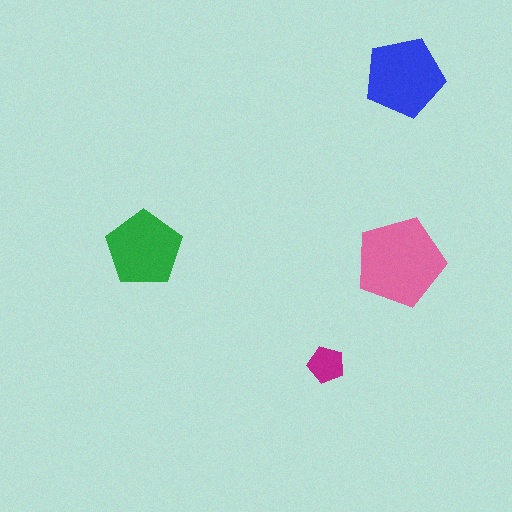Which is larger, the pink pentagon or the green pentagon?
The pink one.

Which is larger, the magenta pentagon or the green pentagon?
The green one.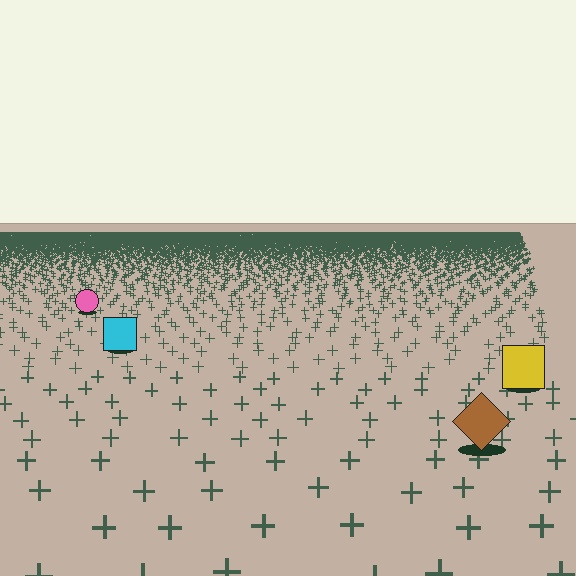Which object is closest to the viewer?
The brown diamond is closest. The texture marks near it are larger and more spread out.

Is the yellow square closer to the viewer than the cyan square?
Yes. The yellow square is closer — you can tell from the texture gradient: the ground texture is coarser near it.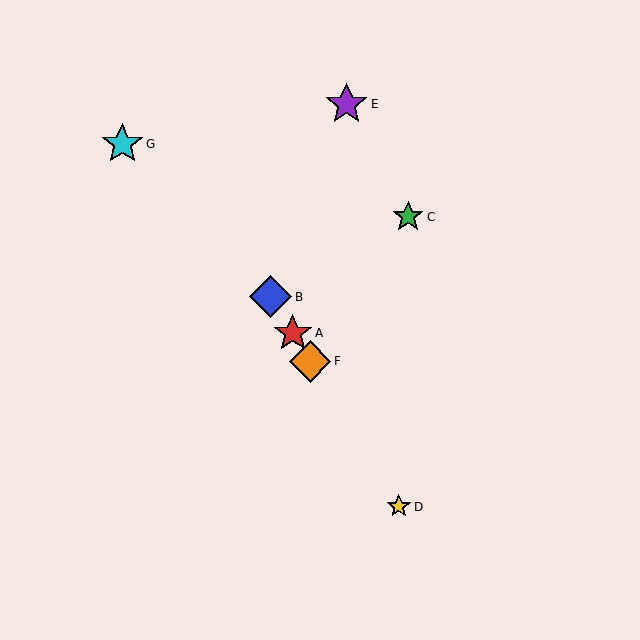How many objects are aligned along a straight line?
4 objects (A, B, D, F) are aligned along a straight line.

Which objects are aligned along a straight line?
Objects A, B, D, F are aligned along a straight line.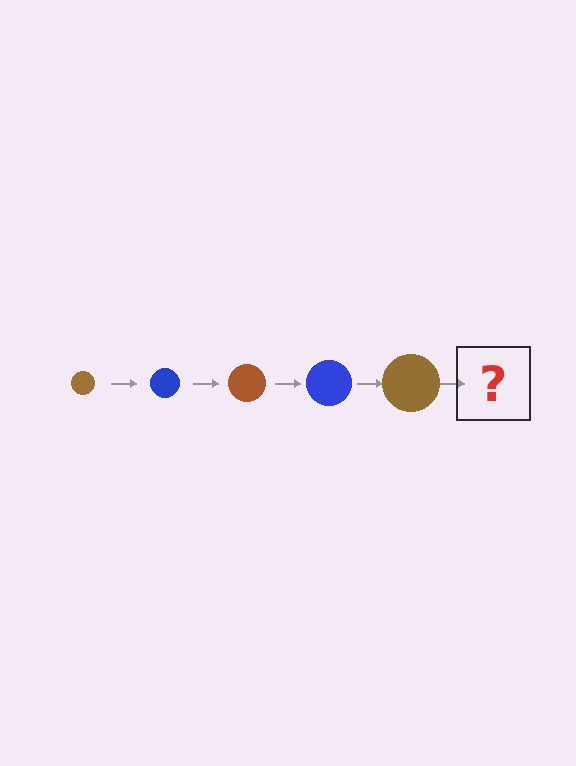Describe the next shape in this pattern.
It should be a blue circle, larger than the previous one.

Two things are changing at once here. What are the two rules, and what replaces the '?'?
The two rules are that the circle grows larger each step and the color cycles through brown and blue. The '?' should be a blue circle, larger than the previous one.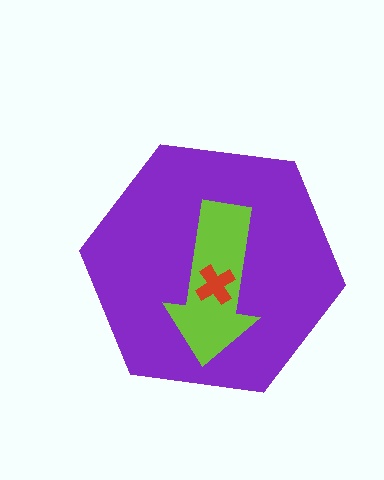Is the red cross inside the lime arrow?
Yes.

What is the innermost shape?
The red cross.